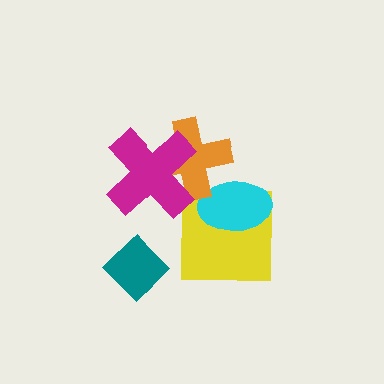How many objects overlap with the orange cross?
2 objects overlap with the orange cross.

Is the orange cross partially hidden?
Yes, it is partially covered by another shape.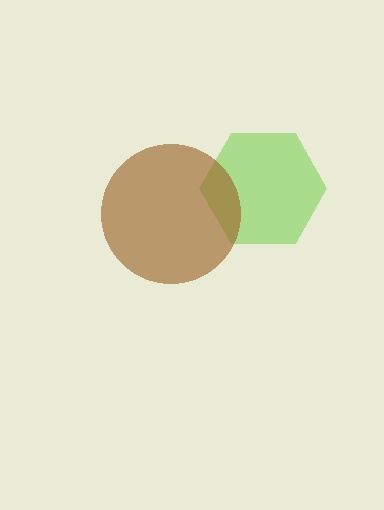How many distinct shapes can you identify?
There are 2 distinct shapes: a lime hexagon, a brown circle.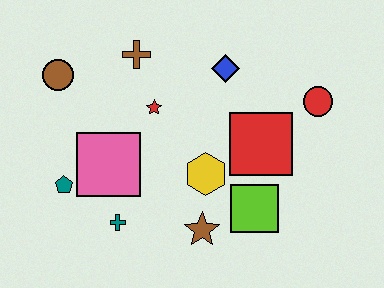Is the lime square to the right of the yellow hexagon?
Yes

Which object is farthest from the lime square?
The brown circle is farthest from the lime square.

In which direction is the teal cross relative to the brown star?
The teal cross is to the left of the brown star.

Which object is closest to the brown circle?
The brown cross is closest to the brown circle.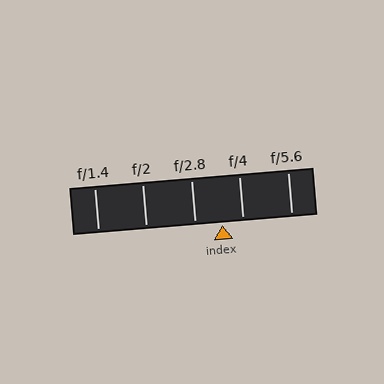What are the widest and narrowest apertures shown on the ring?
The widest aperture shown is f/1.4 and the narrowest is f/5.6.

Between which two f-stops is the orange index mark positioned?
The index mark is between f/2.8 and f/4.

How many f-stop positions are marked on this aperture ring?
There are 5 f-stop positions marked.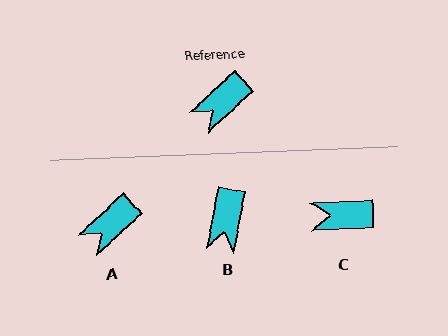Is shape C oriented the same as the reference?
No, it is off by about 40 degrees.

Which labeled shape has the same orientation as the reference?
A.